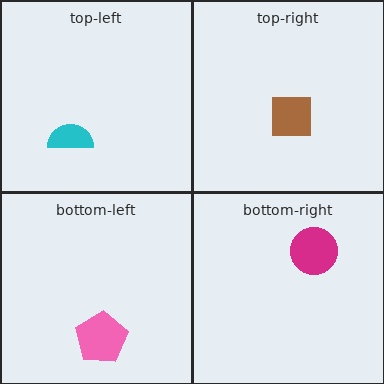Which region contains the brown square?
The top-right region.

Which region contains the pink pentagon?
The bottom-left region.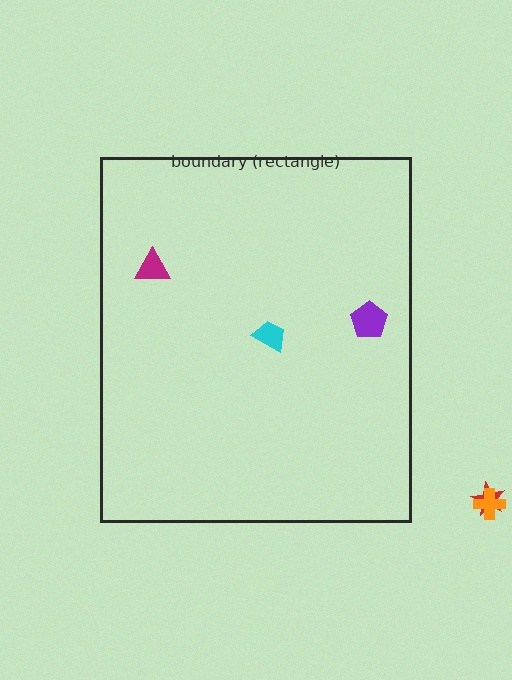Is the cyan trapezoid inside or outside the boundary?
Inside.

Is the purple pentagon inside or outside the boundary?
Inside.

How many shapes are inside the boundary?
3 inside, 2 outside.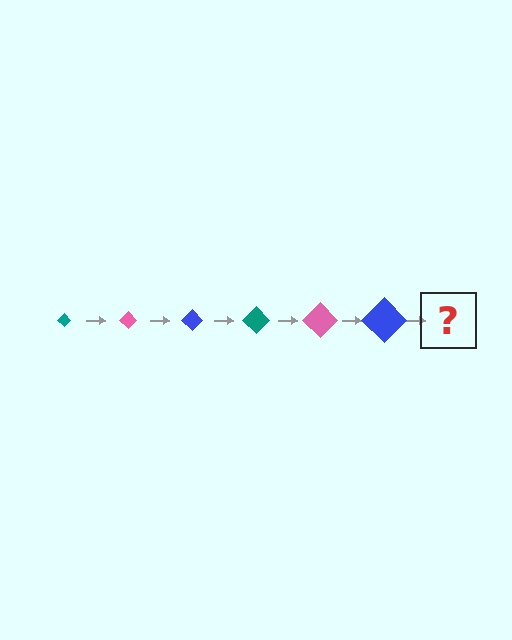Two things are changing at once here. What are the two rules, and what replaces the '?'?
The two rules are that the diamond grows larger each step and the color cycles through teal, pink, and blue. The '?' should be a teal diamond, larger than the previous one.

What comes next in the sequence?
The next element should be a teal diamond, larger than the previous one.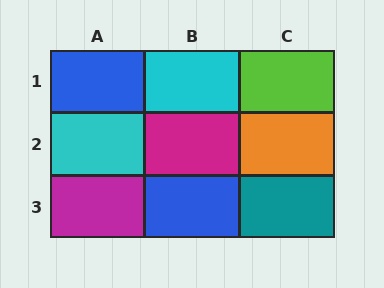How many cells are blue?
2 cells are blue.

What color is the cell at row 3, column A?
Magenta.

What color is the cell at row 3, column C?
Teal.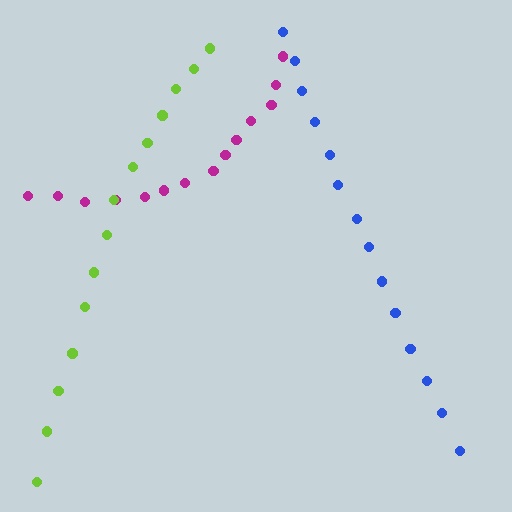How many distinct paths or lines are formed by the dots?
There are 3 distinct paths.